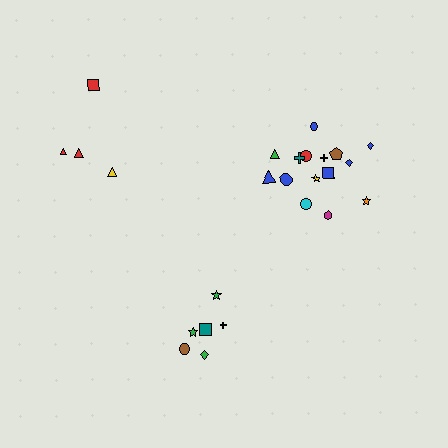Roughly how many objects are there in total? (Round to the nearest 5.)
Roughly 25 objects in total.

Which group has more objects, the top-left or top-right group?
The top-right group.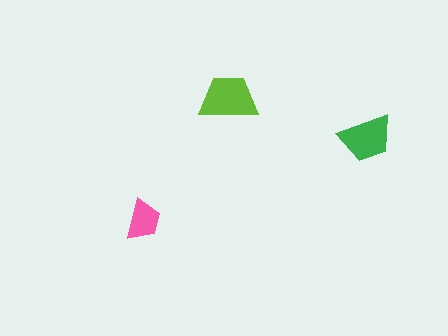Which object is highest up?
The lime trapezoid is topmost.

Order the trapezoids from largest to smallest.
the lime one, the green one, the pink one.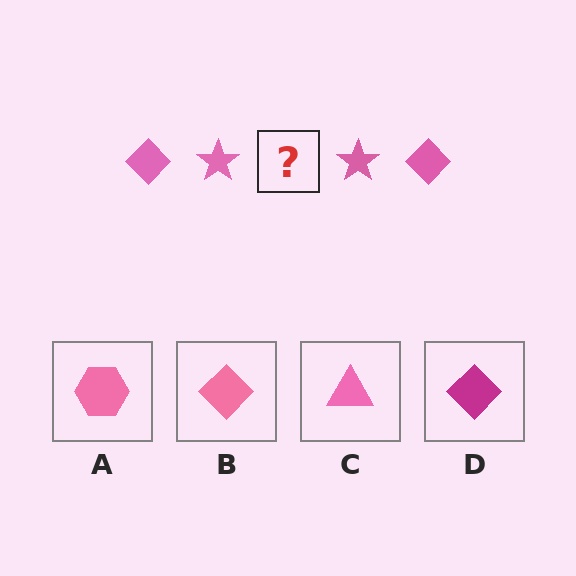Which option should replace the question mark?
Option B.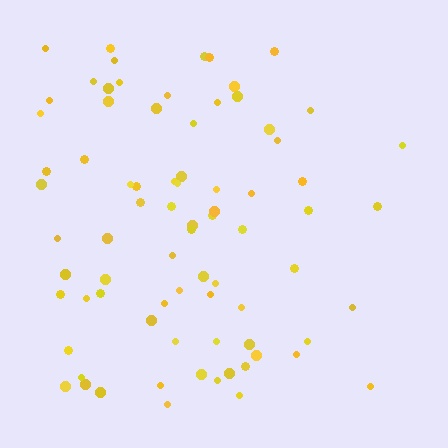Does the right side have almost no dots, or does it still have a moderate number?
Still a moderate number, just noticeably fewer than the left.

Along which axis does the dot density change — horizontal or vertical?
Horizontal.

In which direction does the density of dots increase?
From right to left, with the left side densest.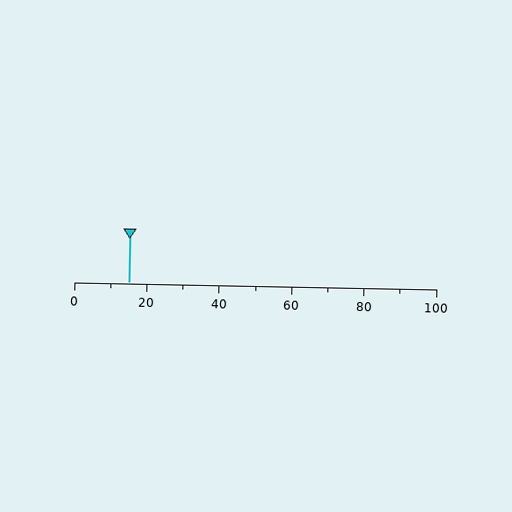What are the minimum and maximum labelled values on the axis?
The axis runs from 0 to 100.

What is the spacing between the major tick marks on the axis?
The major ticks are spaced 20 apart.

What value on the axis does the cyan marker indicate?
The marker indicates approximately 15.